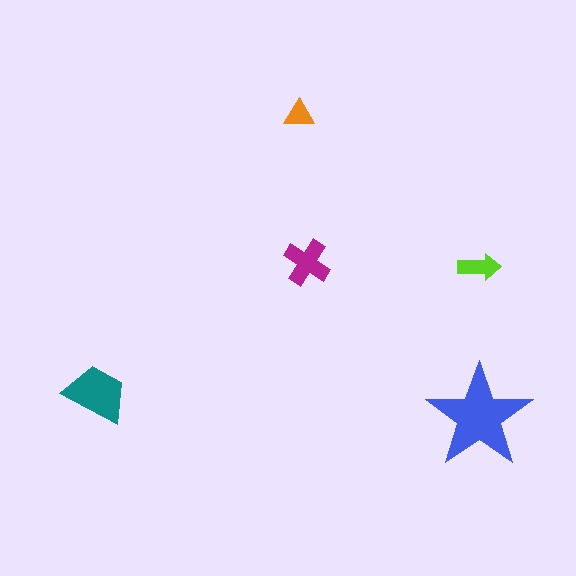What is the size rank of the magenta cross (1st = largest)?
3rd.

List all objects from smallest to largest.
The orange triangle, the lime arrow, the magenta cross, the teal trapezoid, the blue star.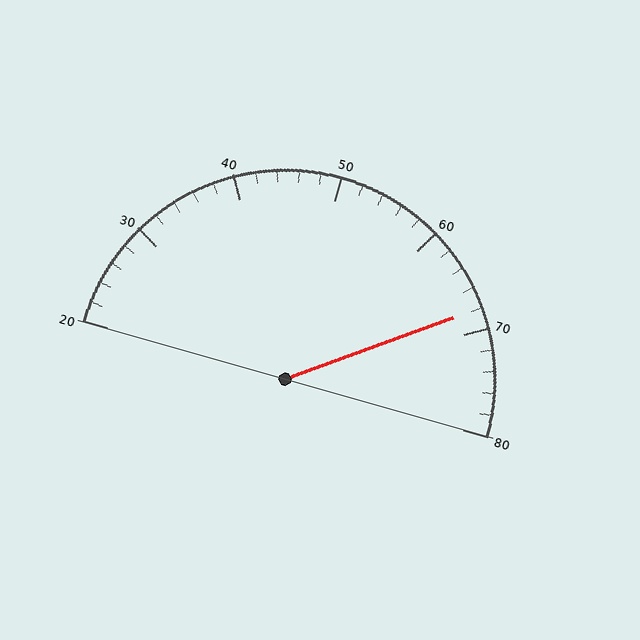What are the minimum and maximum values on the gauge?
The gauge ranges from 20 to 80.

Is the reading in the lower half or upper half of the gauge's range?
The reading is in the upper half of the range (20 to 80).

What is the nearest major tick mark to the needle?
The nearest major tick mark is 70.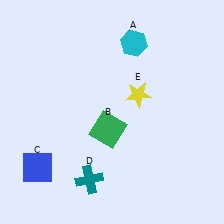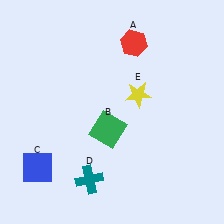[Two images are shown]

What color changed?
The hexagon (A) changed from cyan in Image 1 to red in Image 2.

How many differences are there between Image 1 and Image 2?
There is 1 difference between the two images.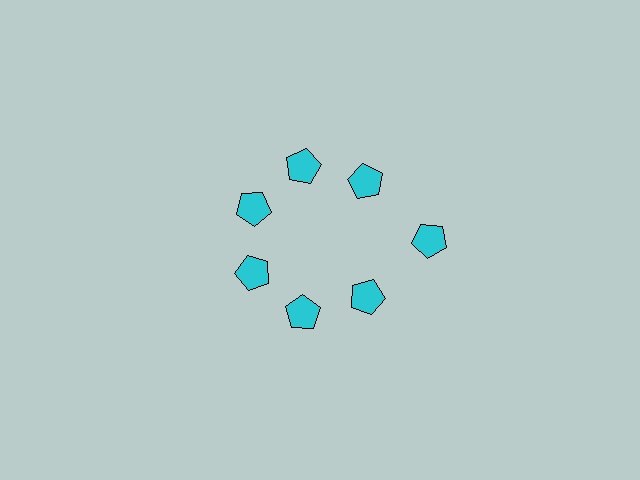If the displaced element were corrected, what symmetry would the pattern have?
It would have 7-fold rotational symmetry — the pattern would map onto itself every 51 degrees.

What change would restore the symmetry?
The symmetry would be restored by moving it inward, back onto the ring so that all 7 pentagons sit at equal angles and equal distance from the center.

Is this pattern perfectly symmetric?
No. The 7 cyan pentagons are arranged in a ring, but one element near the 3 o'clock position is pushed outward from the center, breaking the 7-fold rotational symmetry.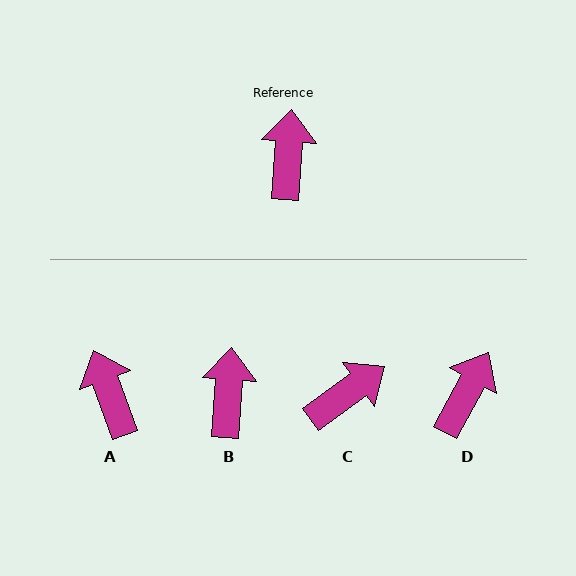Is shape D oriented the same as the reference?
No, it is off by about 24 degrees.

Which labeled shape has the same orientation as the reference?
B.